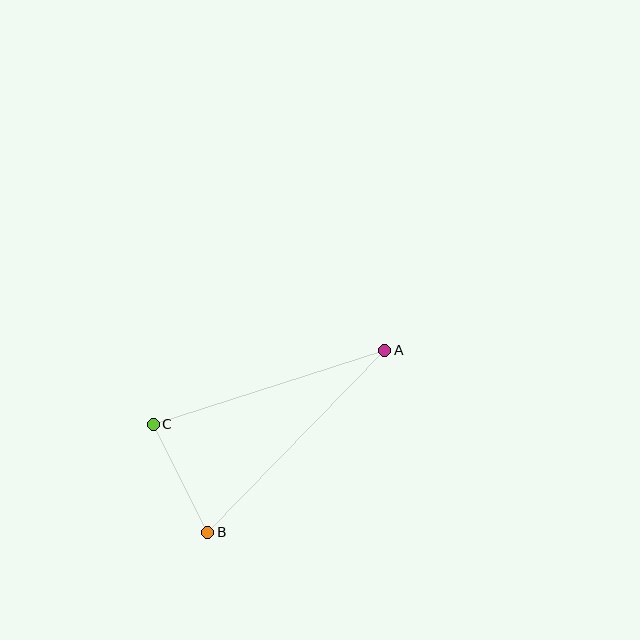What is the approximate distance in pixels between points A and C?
The distance between A and C is approximately 243 pixels.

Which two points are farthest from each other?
Points A and B are farthest from each other.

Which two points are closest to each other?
Points B and C are closest to each other.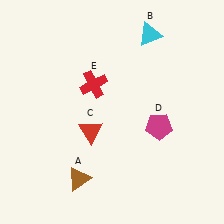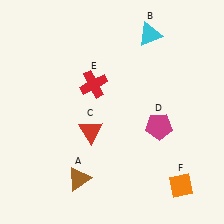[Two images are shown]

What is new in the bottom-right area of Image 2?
An orange diamond (F) was added in the bottom-right area of Image 2.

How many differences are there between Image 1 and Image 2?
There is 1 difference between the two images.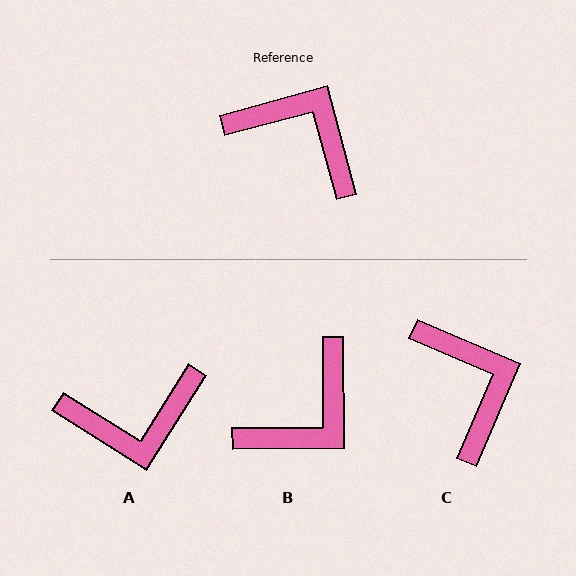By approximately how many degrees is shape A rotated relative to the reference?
Approximately 137 degrees clockwise.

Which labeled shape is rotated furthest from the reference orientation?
A, about 137 degrees away.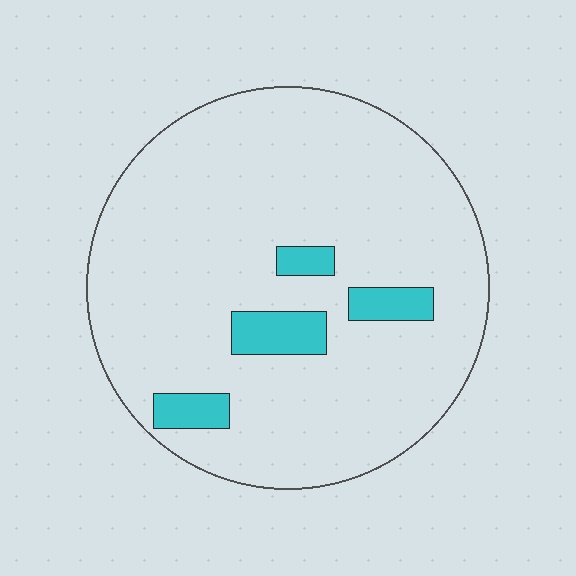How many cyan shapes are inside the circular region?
4.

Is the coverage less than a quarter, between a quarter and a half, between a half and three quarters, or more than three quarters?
Less than a quarter.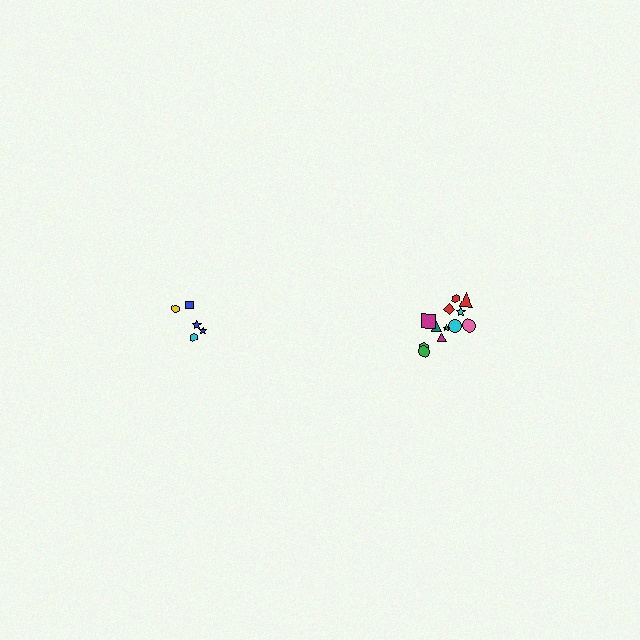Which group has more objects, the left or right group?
The right group.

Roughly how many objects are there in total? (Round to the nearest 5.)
Roughly 15 objects in total.